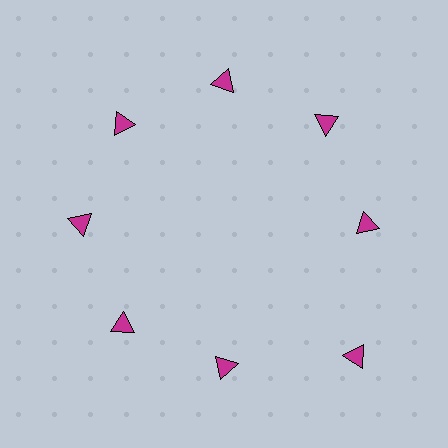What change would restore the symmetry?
The symmetry would be restored by moving it inward, back onto the ring so that all 8 triangles sit at equal angles and equal distance from the center.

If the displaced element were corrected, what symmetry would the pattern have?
It would have 8-fold rotational symmetry — the pattern would map onto itself every 45 degrees.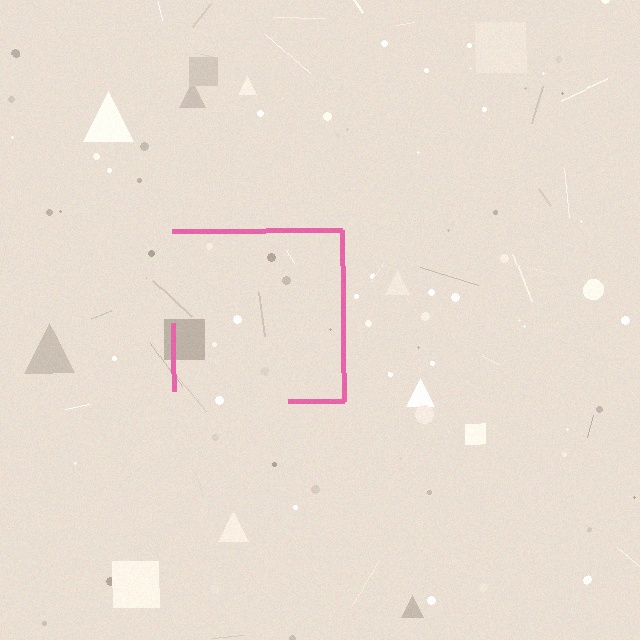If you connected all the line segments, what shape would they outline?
They would outline a square.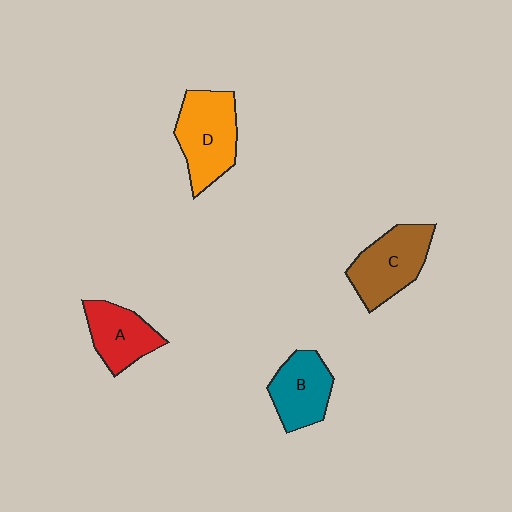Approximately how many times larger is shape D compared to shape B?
Approximately 1.3 times.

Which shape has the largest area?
Shape D (orange).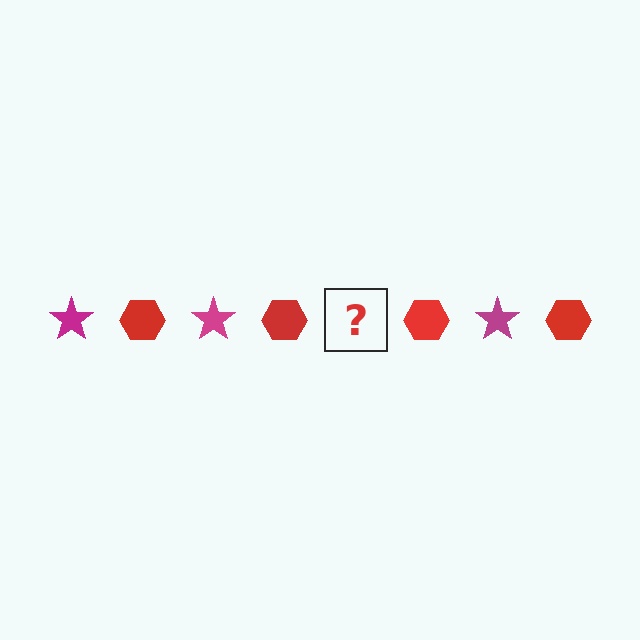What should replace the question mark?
The question mark should be replaced with a magenta star.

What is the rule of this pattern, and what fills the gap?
The rule is that the pattern alternates between magenta star and red hexagon. The gap should be filled with a magenta star.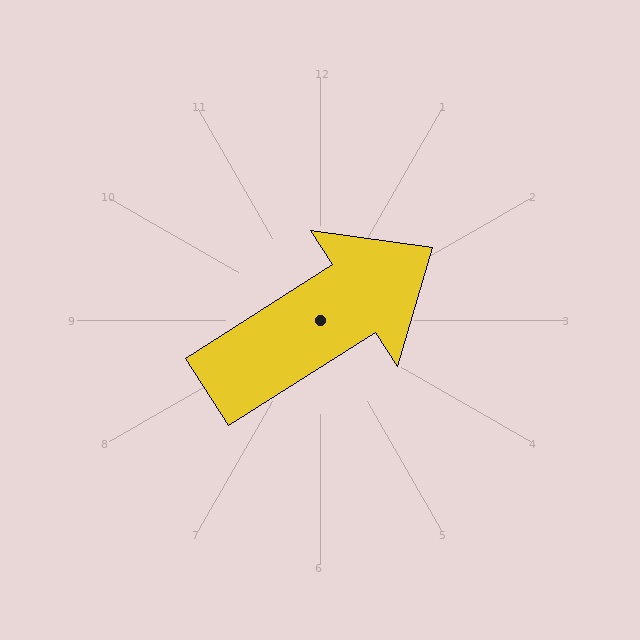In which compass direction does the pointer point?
Northeast.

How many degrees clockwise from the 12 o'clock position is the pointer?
Approximately 57 degrees.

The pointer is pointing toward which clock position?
Roughly 2 o'clock.